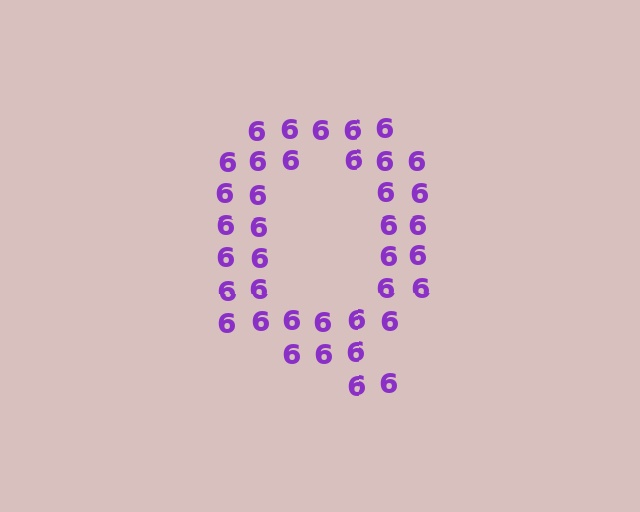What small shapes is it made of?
It is made of small digit 6's.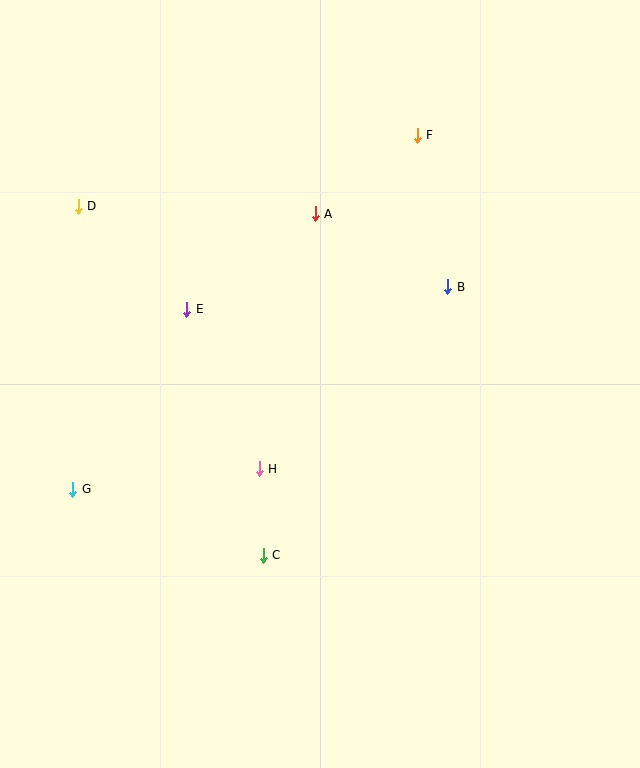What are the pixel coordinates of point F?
Point F is at (417, 135).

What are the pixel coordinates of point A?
Point A is at (315, 214).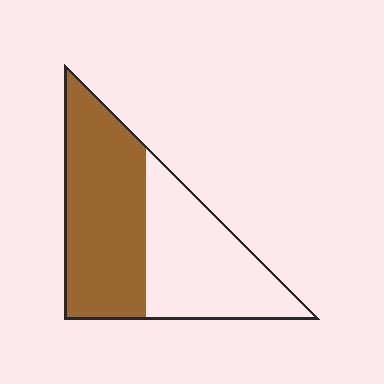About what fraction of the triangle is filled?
About one half (1/2).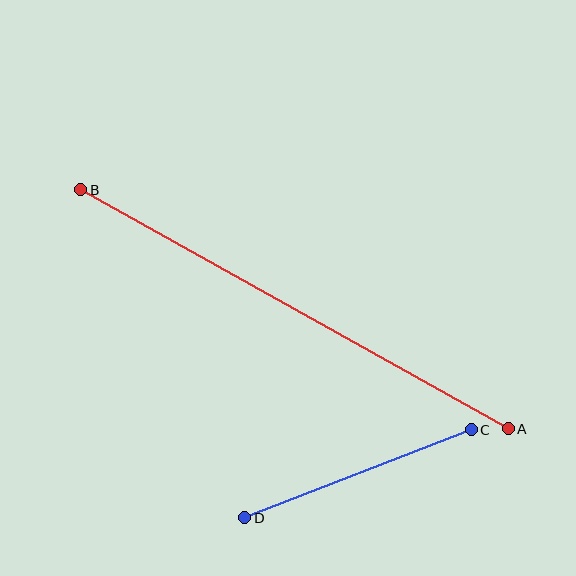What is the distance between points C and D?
The distance is approximately 243 pixels.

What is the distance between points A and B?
The distance is approximately 489 pixels.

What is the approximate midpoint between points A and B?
The midpoint is at approximately (295, 309) pixels.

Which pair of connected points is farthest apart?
Points A and B are farthest apart.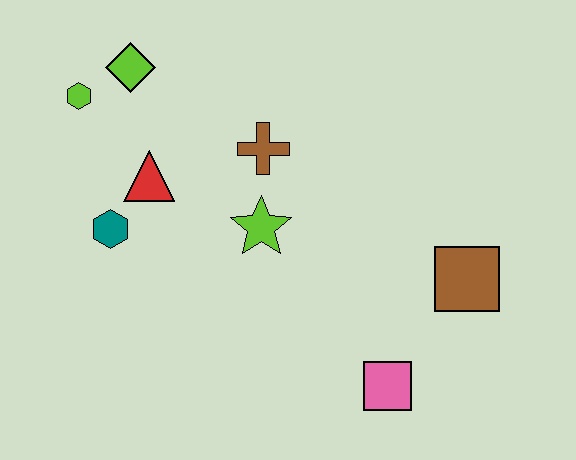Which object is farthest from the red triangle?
The brown square is farthest from the red triangle.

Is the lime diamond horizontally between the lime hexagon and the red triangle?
Yes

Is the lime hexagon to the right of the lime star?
No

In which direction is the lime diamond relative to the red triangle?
The lime diamond is above the red triangle.